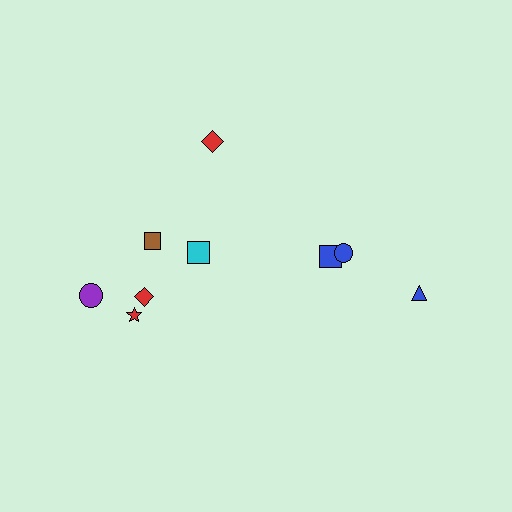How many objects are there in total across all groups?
There are 9 objects.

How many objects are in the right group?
There are 3 objects.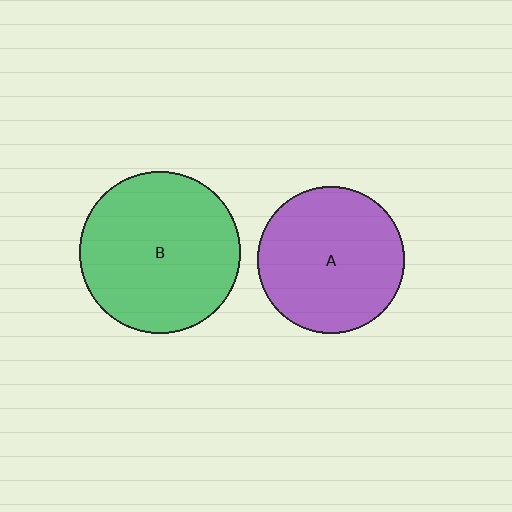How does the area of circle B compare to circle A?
Approximately 1.2 times.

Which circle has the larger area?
Circle B (green).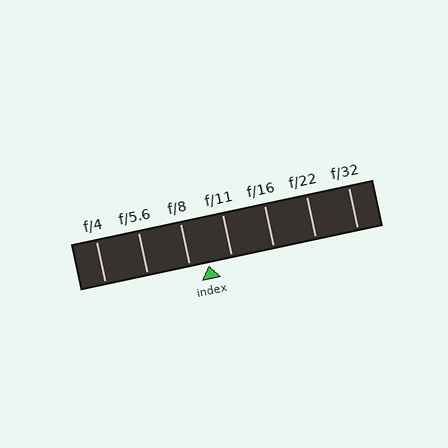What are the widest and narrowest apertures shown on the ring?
The widest aperture shown is f/4 and the narrowest is f/32.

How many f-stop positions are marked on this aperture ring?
There are 7 f-stop positions marked.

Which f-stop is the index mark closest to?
The index mark is closest to f/8.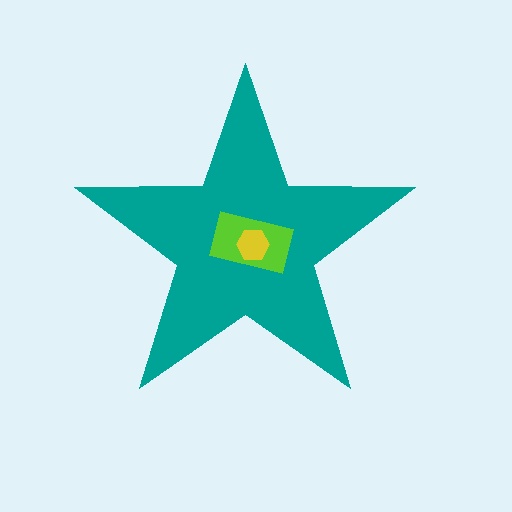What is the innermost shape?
The yellow hexagon.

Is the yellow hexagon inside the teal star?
Yes.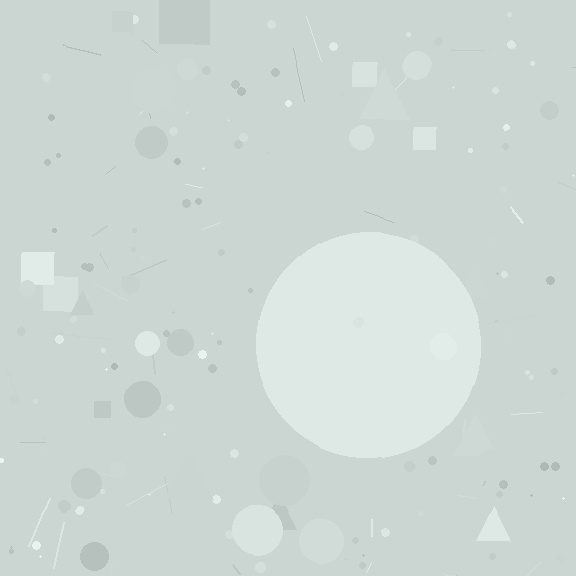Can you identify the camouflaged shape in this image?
The camouflaged shape is a circle.